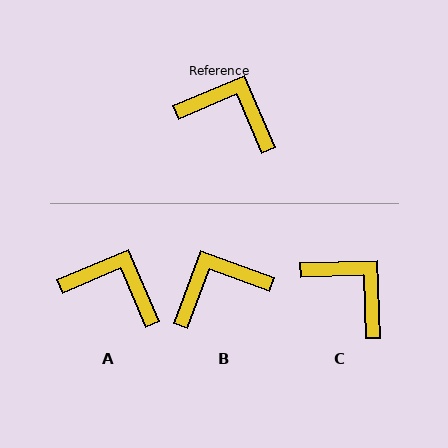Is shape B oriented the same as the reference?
No, it is off by about 47 degrees.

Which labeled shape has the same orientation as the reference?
A.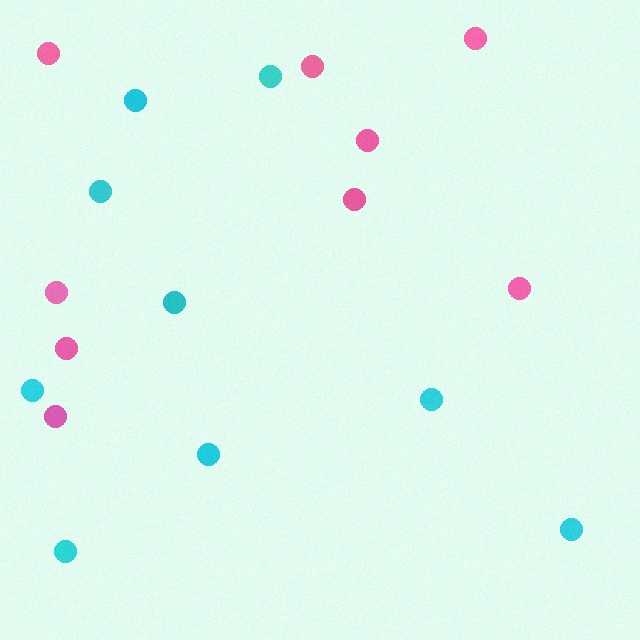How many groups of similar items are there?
There are 2 groups: one group of pink circles (9) and one group of cyan circles (9).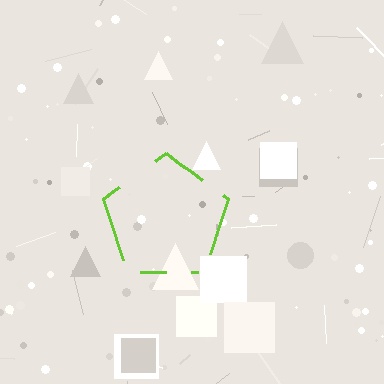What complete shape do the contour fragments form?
The contour fragments form a pentagon.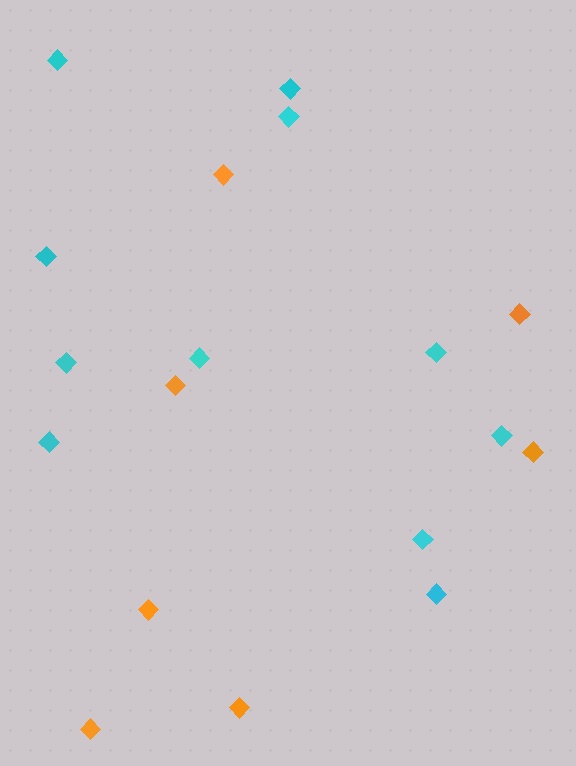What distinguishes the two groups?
There are 2 groups: one group of cyan diamonds (11) and one group of orange diamonds (7).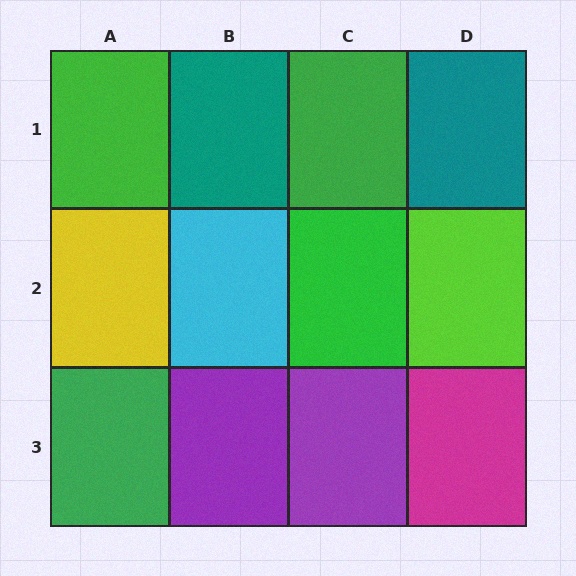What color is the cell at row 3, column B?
Purple.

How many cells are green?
4 cells are green.